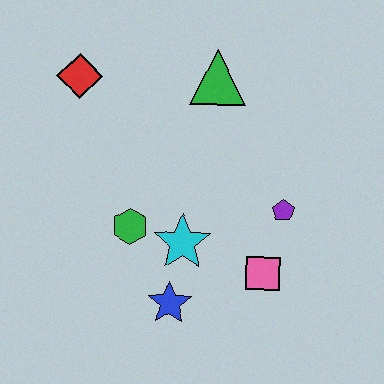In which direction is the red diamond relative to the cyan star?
The red diamond is above the cyan star.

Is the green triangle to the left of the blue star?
No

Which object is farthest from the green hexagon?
The green triangle is farthest from the green hexagon.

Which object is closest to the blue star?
The cyan star is closest to the blue star.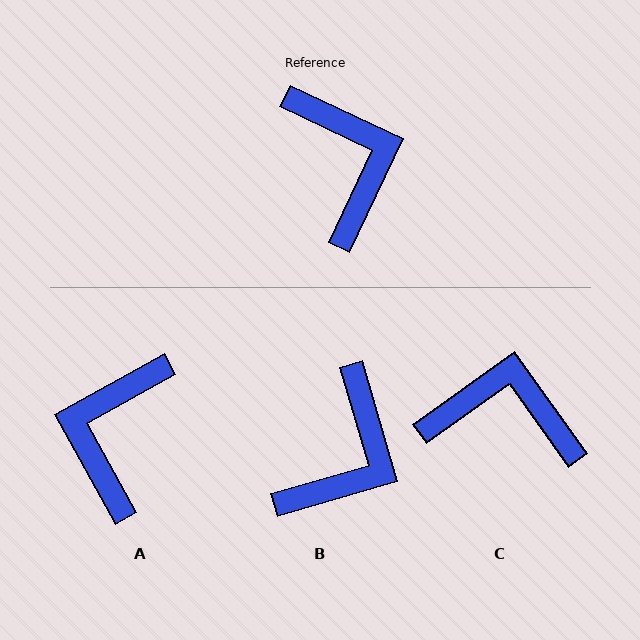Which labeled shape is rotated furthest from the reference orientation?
A, about 144 degrees away.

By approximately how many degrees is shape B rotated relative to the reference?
Approximately 49 degrees clockwise.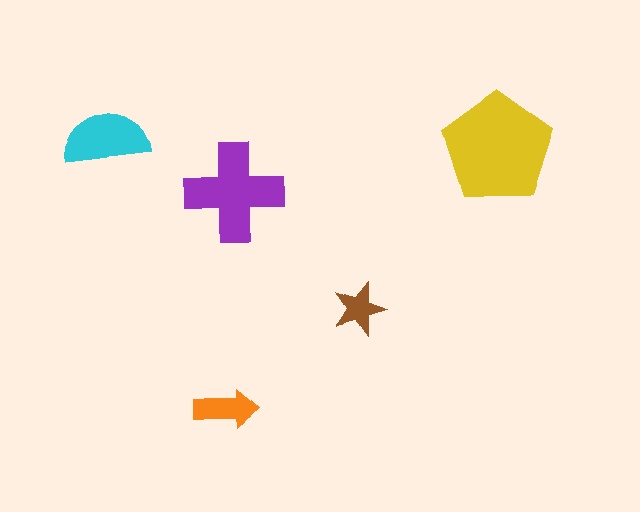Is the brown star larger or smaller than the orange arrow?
Smaller.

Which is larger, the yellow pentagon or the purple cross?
The yellow pentagon.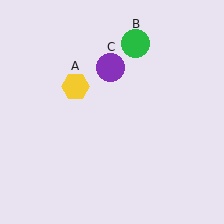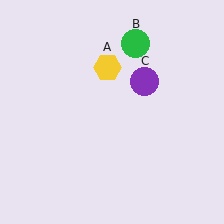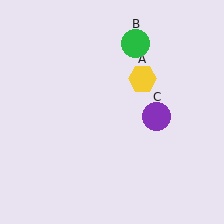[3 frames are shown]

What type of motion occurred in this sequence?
The yellow hexagon (object A), purple circle (object C) rotated clockwise around the center of the scene.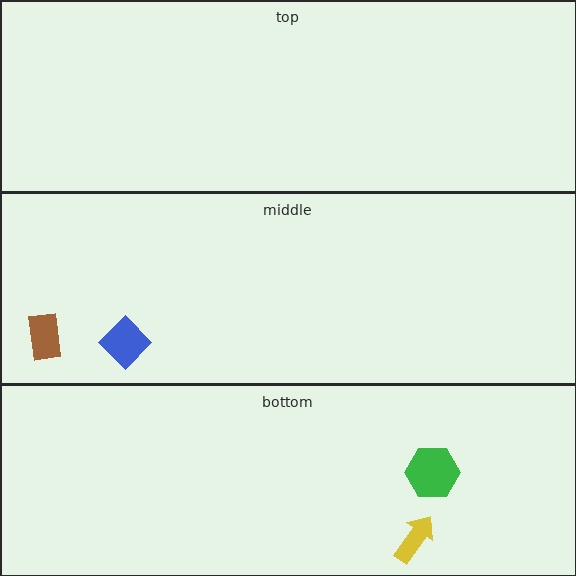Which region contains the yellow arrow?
The bottom region.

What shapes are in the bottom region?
The green hexagon, the yellow arrow.